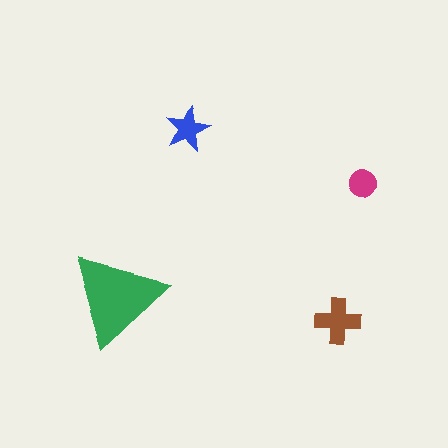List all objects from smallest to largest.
The magenta circle, the blue star, the brown cross, the green triangle.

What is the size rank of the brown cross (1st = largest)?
2nd.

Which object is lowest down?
The brown cross is bottommost.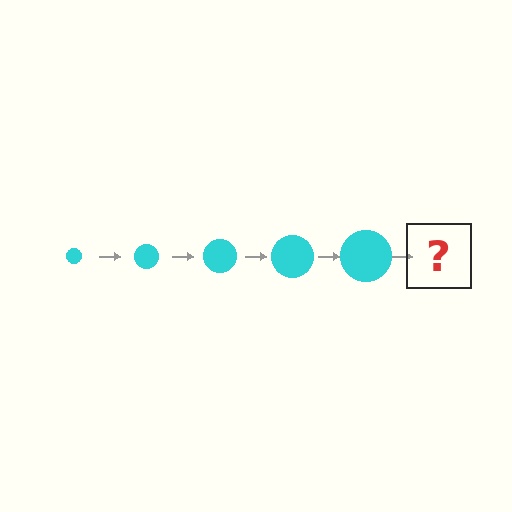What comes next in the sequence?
The next element should be a cyan circle, larger than the previous one.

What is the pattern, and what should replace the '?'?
The pattern is that the circle gets progressively larger each step. The '?' should be a cyan circle, larger than the previous one.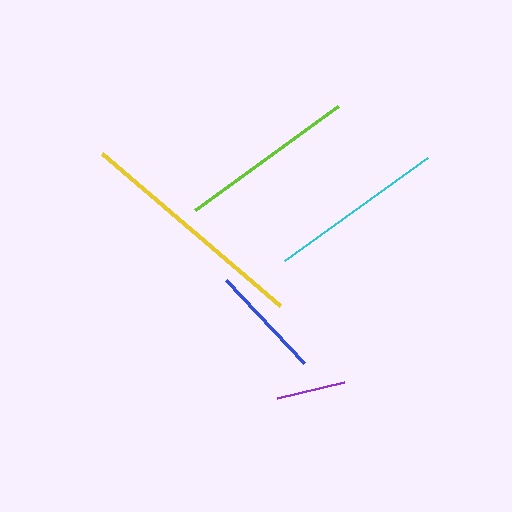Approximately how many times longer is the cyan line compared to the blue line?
The cyan line is approximately 1.5 times the length of the blue line.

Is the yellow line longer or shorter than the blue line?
The yellow line is longer than the blue line.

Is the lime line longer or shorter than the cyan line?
The lime line is longer than the cyan line.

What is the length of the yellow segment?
The yellow segment is approximately 234 pixels long.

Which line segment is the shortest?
The purple line is the shortest at approximately 68 pixels.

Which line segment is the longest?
The yellow line is the longest at approximately 234 pixels.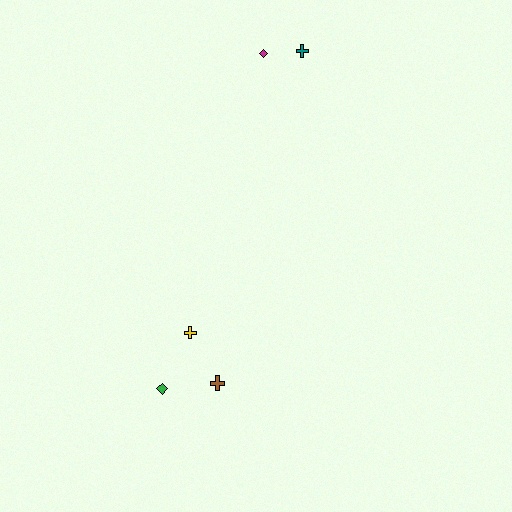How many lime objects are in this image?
There are no lime objects.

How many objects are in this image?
There are 5 objects.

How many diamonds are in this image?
There are 2 diamonds.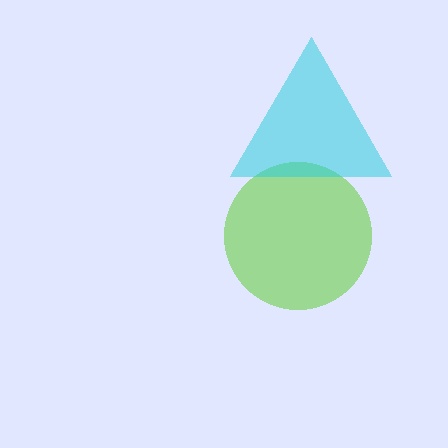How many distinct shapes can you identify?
There are 2 distinct shapes: a lime circle, a cyan triangle.